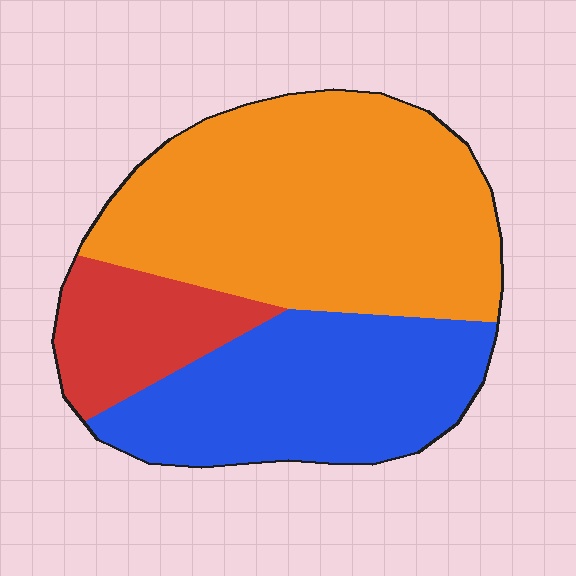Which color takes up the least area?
Red, at roughly 15%.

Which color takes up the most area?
Orange, at roughly 50%.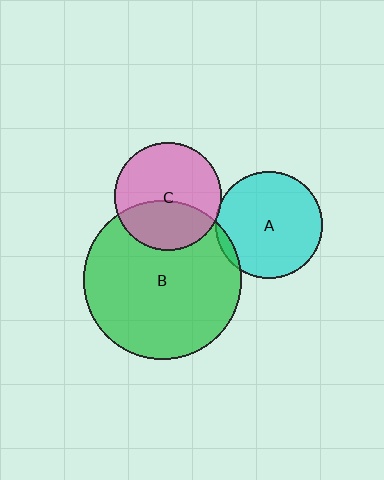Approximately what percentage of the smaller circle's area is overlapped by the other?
Approximately 40%.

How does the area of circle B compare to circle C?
Approximately 2.2 times.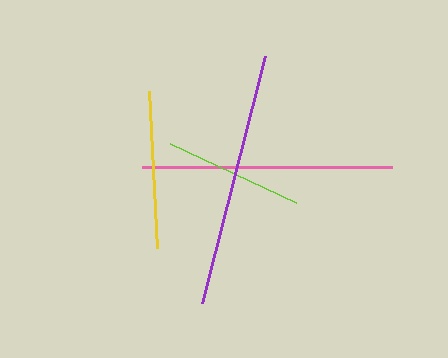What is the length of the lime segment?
The lime segment is approximately 140 pixels long.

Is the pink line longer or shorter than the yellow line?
The pink line is longer than the yellow line.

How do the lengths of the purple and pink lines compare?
The purple and pink lines are approximately the same length.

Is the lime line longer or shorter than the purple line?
The purple line is longer than the lime line.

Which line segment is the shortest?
The lime line is the shortest at approximately 140 pixels.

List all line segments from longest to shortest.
From longest to shortest: purple, pink, yellow, lime.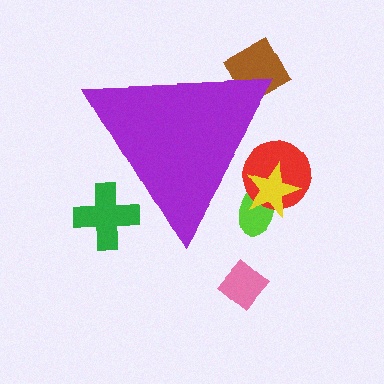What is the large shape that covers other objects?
A purple triangle.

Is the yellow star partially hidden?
Yes, the yellow star is partially hidden behind the purple triangle.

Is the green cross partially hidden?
Yes, the green cross is partially hidden behind the purple triangle.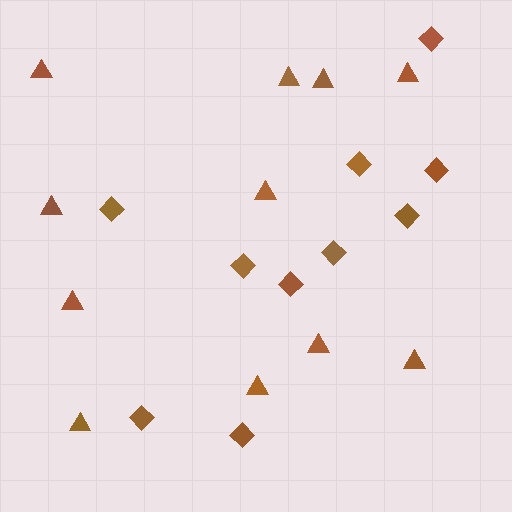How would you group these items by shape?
There are 2 groups: one group of triangles (11) and one group of diamonds (10).